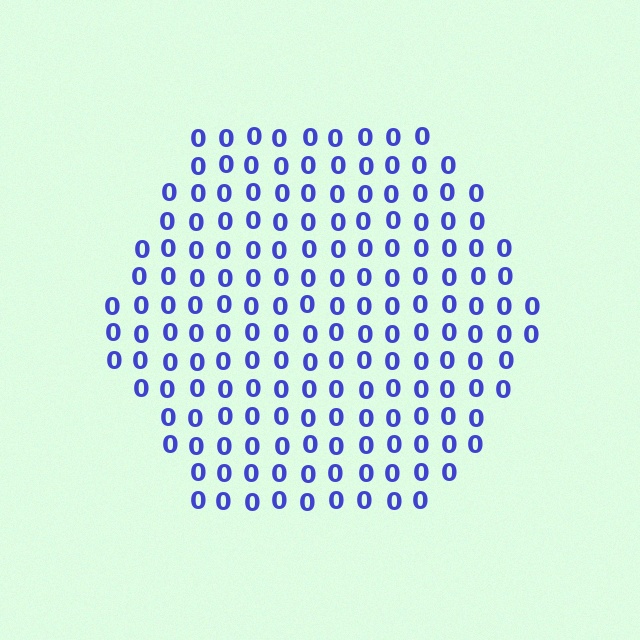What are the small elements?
The small elements are digit 0's.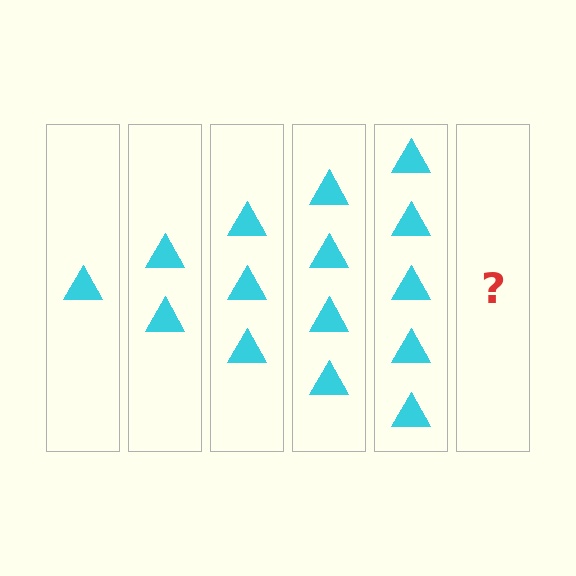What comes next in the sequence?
The next element should be 6 triangles.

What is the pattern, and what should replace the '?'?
The pattern is that each step adds one more triangle. The '?' should be 6 triangles.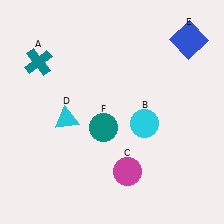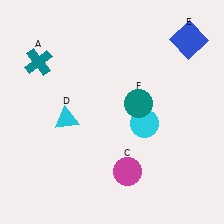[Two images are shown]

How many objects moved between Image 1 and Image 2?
1 object moved between the two images.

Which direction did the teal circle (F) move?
The teal circle (F) moved right.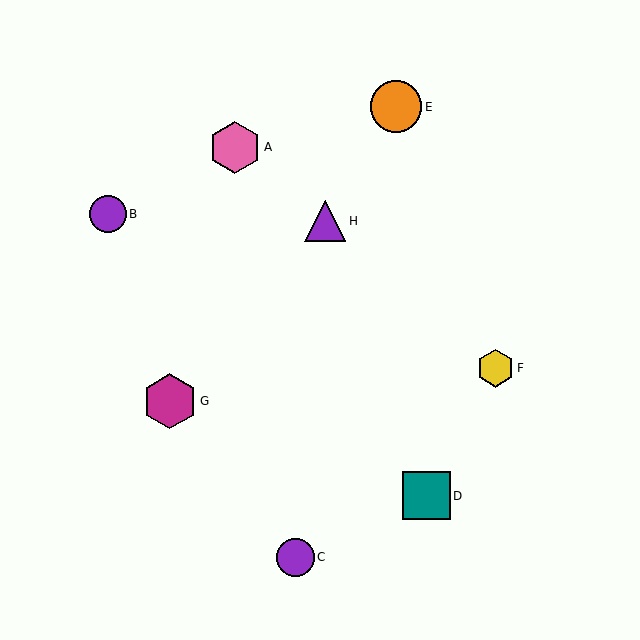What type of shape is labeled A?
Shape A is a pink hexagon.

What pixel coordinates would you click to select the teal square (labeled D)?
Click at (427, 496) to select the teal square D.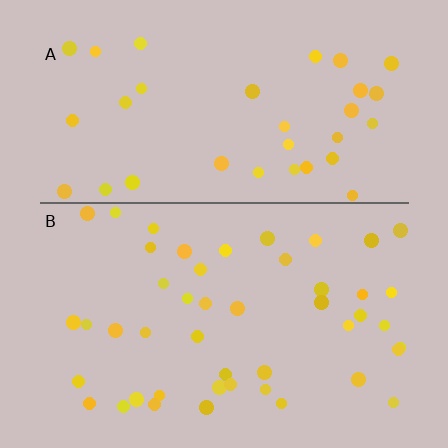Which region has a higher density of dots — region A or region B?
B (the bottom).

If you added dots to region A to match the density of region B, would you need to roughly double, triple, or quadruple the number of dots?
Approximately double.